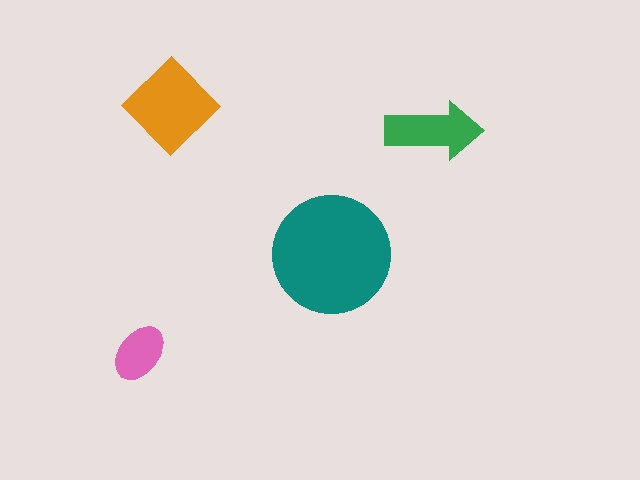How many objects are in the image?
There are 4 objects in the image.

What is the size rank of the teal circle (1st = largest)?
1st.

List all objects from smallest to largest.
The pink ellipse, the green arrow, the orange diamond, the teal circle.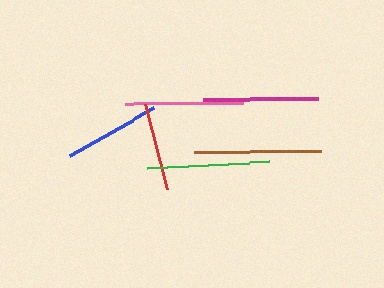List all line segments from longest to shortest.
From longest to shortest: brown, green, pink, magenta, blue, red.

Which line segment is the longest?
The brown line is the longest at approximately 127 pixels.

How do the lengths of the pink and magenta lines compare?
The pink and magenta lines are approximately the same length.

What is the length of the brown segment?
The brown segment is approximately 127 pixels long.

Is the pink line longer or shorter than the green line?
The green line is longer than the pink line.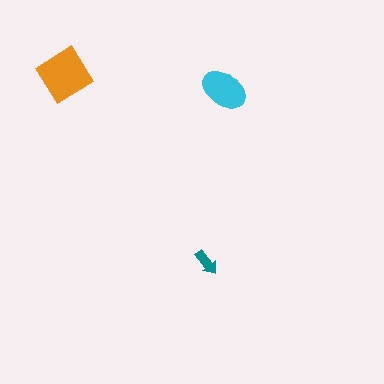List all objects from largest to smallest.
The orange diamond, the cyan ellipse, the teal arrow.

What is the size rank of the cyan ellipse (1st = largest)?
2nd.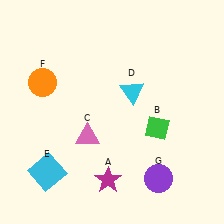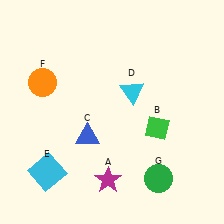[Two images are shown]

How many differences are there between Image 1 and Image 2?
There are 2 differences between the two images.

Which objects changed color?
C changed from pink to blue. G changed from purple to green.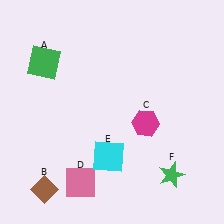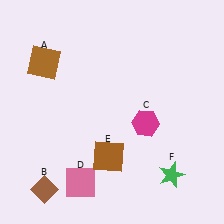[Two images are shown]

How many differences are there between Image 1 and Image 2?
There are 2 differences between the two images.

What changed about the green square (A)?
In Image 1, A is green. In Image 2, it changed to brown.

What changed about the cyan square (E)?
In Image 1, E is cyan. In Image 2, it changed to brown.